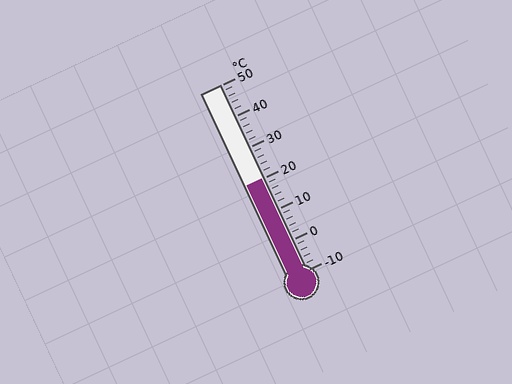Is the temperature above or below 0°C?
The temperature is above 0°C.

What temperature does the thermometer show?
The thermometer shows approximately 20°C.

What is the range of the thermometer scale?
The thermometer scale ranges from -10°C to 50°C.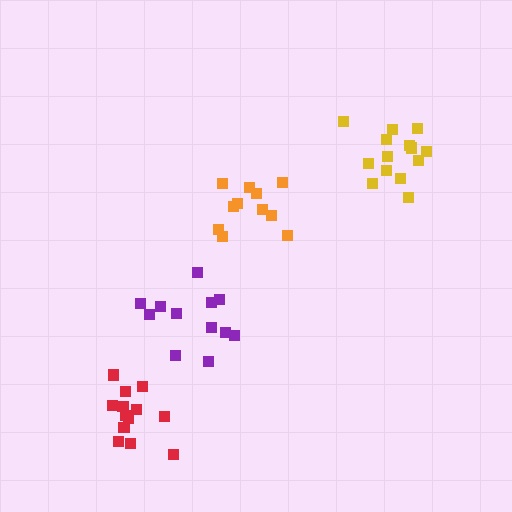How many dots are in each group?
Group 1: 12 dots, Group 2: 11 dots, Group 3: 14 dots, Group 4: 13 dots (50 total).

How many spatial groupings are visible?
There are 4 spatial groupings.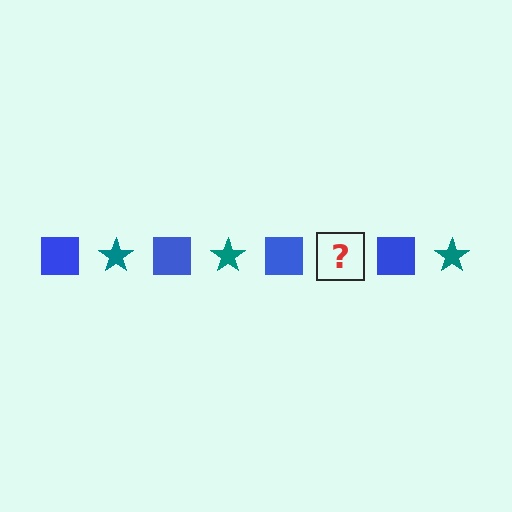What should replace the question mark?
The question mark should be replaced with a teal star.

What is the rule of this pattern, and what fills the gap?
The rule is that the pattern alternates between blue square and teal star. The gap should be filled with a teal star.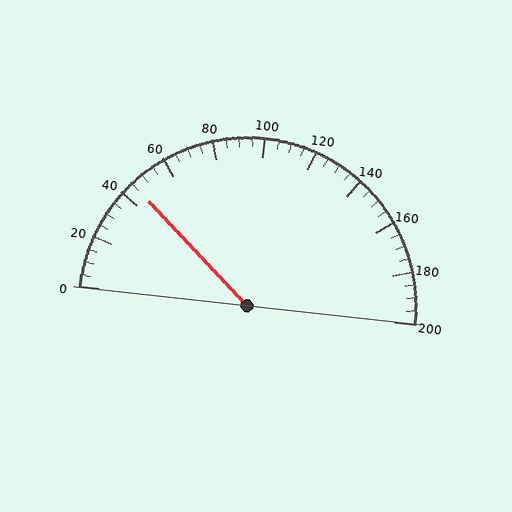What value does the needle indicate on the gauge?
The needle indicates approximately 45.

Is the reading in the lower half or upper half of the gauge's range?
The reading is in the lower half of the range (0 to 200).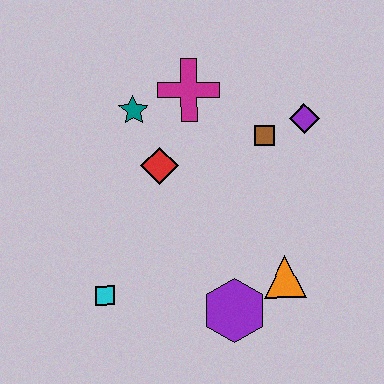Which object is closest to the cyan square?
The purple hexagon is closest to the cyan square.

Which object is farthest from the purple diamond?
The cyan square is farthest from the purple diamond.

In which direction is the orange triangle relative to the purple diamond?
The orange triangle is below the purple diamond.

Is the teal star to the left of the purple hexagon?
Yes